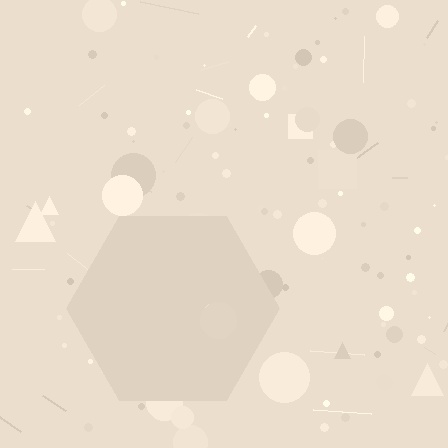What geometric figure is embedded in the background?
A hexagon is embedded in the background.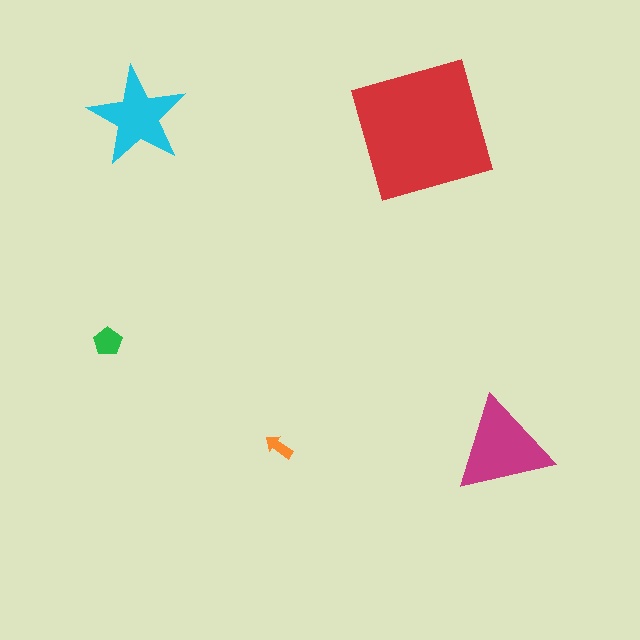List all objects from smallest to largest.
The orange arrow, the green pentagon, the cyan star, the magenta triangle, the red square.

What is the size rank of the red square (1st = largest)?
1st.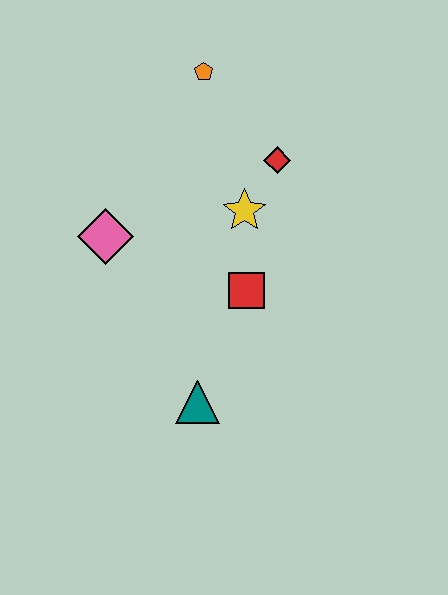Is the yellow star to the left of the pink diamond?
No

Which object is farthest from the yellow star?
The teal triangle is farthest from the yellow star.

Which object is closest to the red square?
The yellow star is closest to the red square.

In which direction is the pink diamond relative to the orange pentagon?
The pink diamond is below the orange pentagon.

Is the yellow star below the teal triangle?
No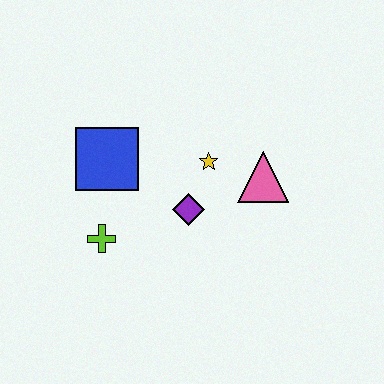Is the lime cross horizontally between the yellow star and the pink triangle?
No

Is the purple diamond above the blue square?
No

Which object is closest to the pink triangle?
The yellow star is closest to the pink triangle.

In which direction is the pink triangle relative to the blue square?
The pink triangle is to the right of the blue square.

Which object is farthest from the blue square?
The pink triangle is farthest from the blue square.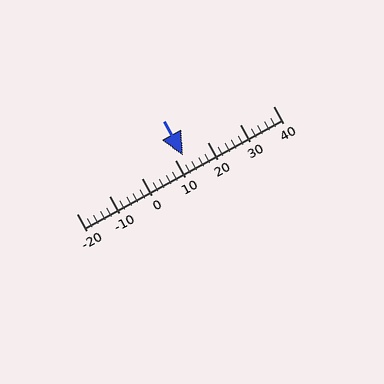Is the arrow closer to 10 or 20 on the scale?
The arrow is closer to 10.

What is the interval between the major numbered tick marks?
The major tick marks are spaced 10 units apart.